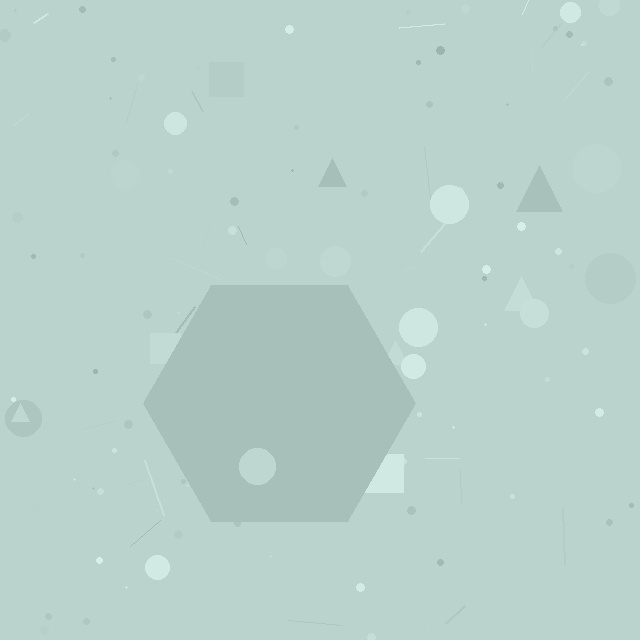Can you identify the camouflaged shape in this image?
The camouflaged shape is a hexagon.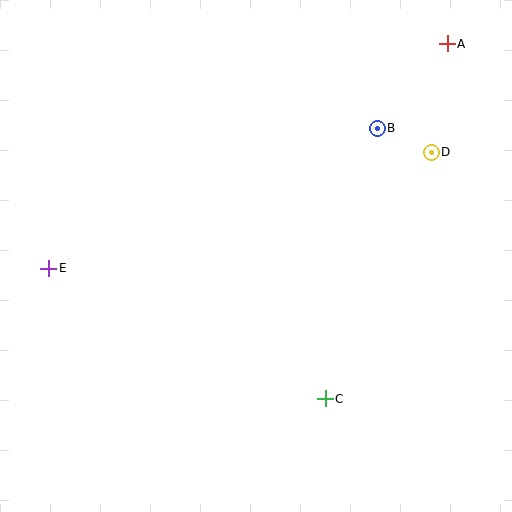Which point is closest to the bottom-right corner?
Point C is closest to the bottom-right corner.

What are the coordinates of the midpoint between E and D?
The midpoint between E and D is at (240, 210).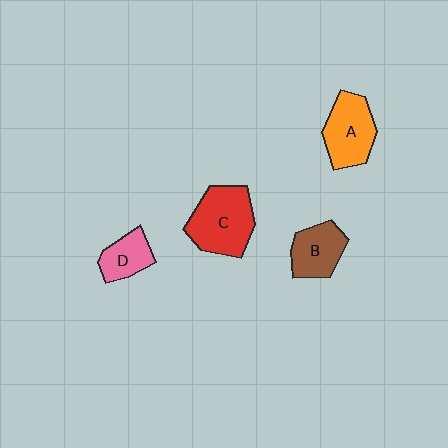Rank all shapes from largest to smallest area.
From largest to smallest: C (red), A (orange), B (brown), D (pink).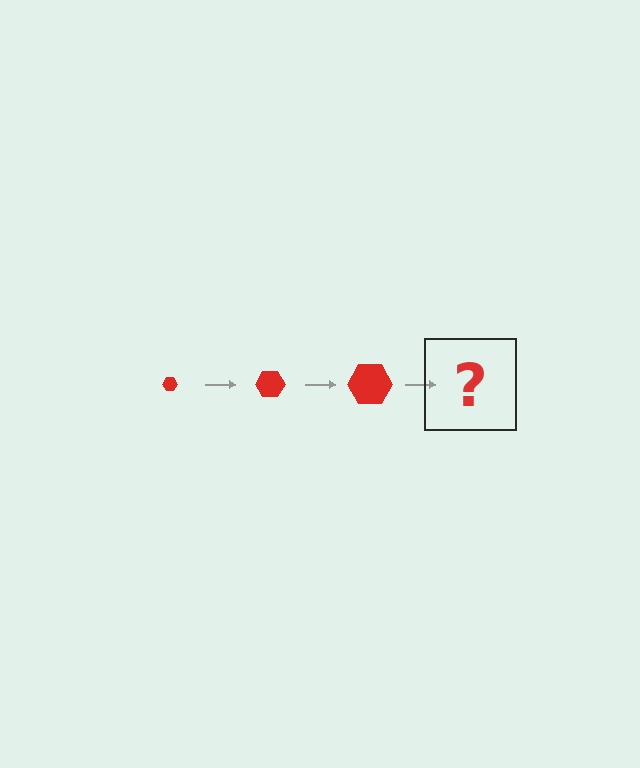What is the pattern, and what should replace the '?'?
The pattern is that the hexagon gets progressively larger each step. The '?' should be a red hexagon, larger than the previous one.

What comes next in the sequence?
The next element should be a red hexagon, larger than the previous one.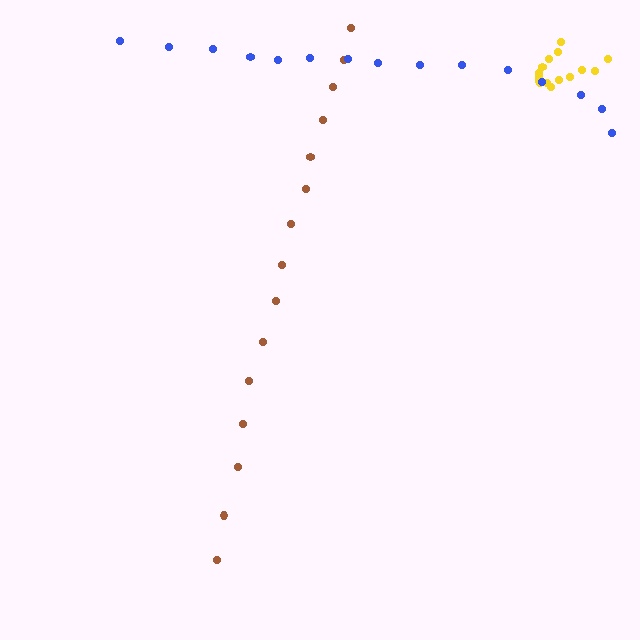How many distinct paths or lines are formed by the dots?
There are 3 distinct paths.